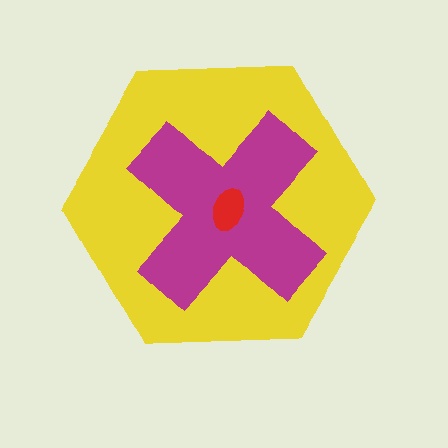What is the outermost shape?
The yellow hexagon.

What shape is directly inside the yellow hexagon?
The magenta cross.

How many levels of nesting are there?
3.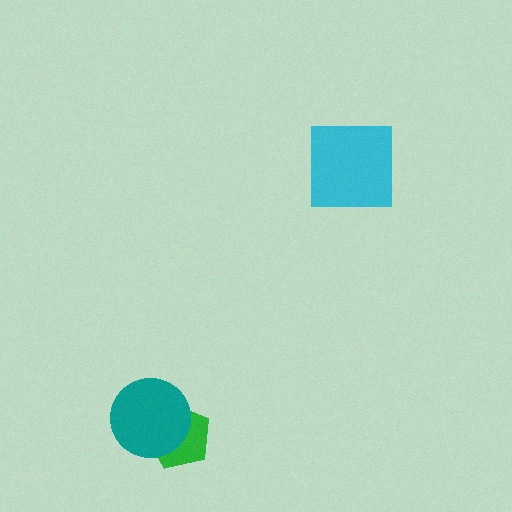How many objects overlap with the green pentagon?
1 object overlaps with the green pentagon.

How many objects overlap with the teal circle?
1 object overlaps with the teal circle.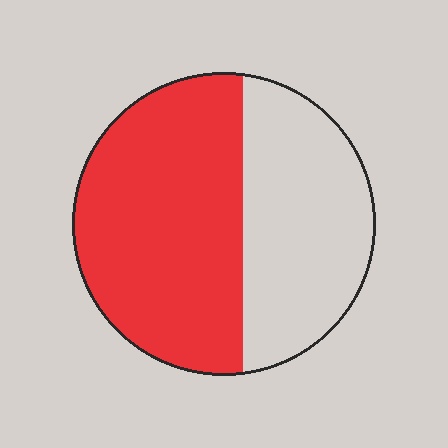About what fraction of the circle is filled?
About three fifths (3/5).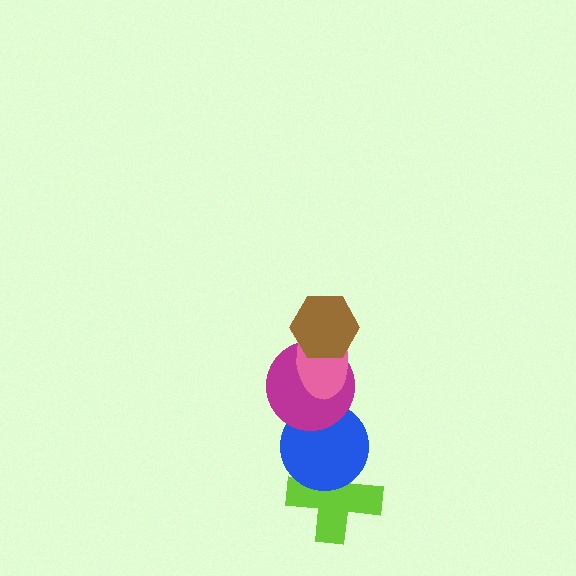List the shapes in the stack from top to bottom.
From top to bottom: the brown hexagon, the pink ellipse, the magenta circle, the blue circle, the lime cross.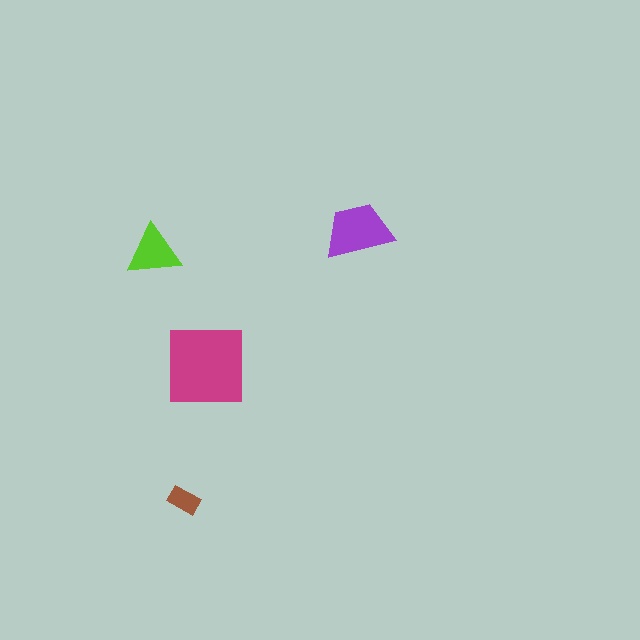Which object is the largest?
The magenta square.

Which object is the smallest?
The brown rectangle.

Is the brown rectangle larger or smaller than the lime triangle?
Smaller.